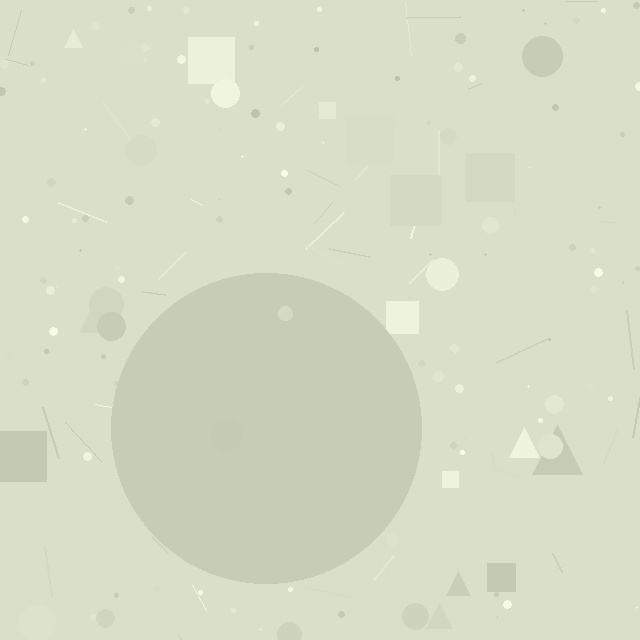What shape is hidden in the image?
A circle is hidden in the image.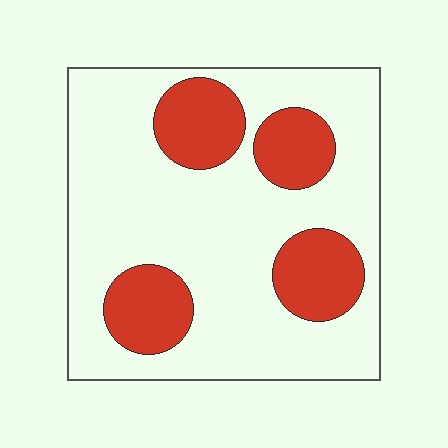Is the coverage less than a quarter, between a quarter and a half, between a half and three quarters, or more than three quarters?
Between a quarter and a half.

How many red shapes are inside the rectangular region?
4.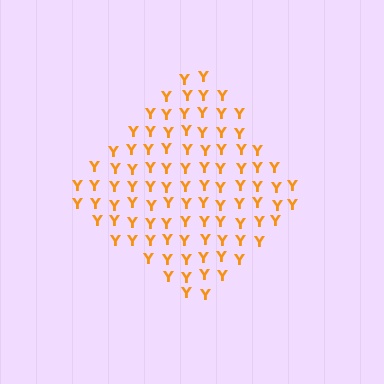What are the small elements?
The small elements are letter Y's.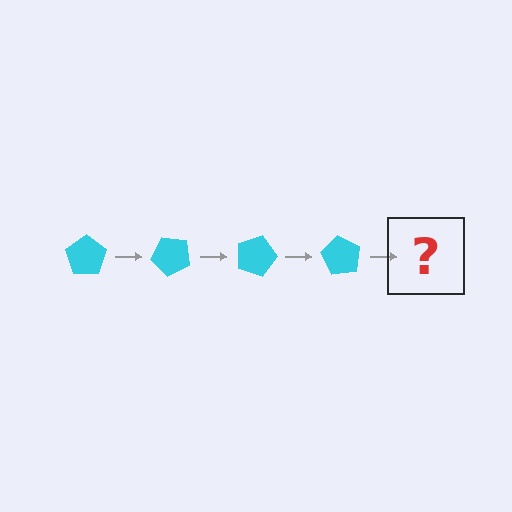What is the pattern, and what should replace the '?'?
The pattern is that the pentagon rotates 45 degrees each step. The '?' should be a cyan pentagon rotated 180 degrees.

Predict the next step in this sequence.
The next step is a cyan pentagon rotated 180 degrees.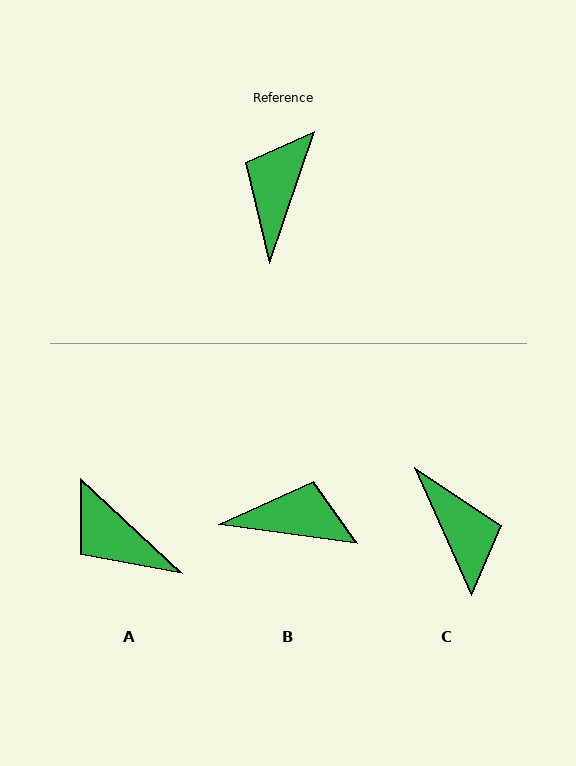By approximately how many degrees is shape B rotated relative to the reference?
Approximately 79 degrees clockwise.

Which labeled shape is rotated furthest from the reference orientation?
C, about 137 degrees away.